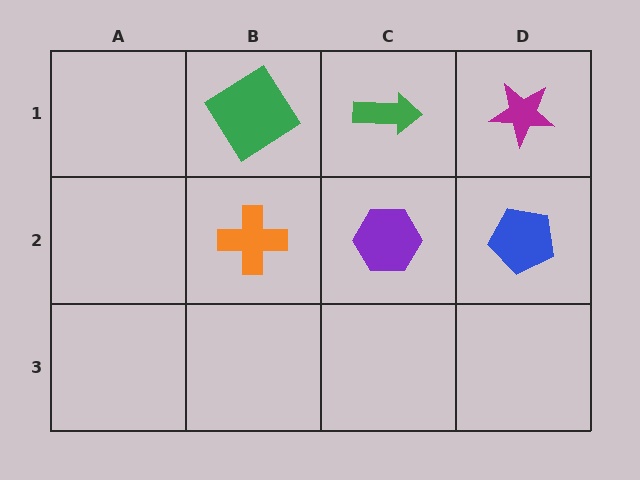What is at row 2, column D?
A blue pentagon.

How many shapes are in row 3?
0 shapes.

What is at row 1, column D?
A magenta star.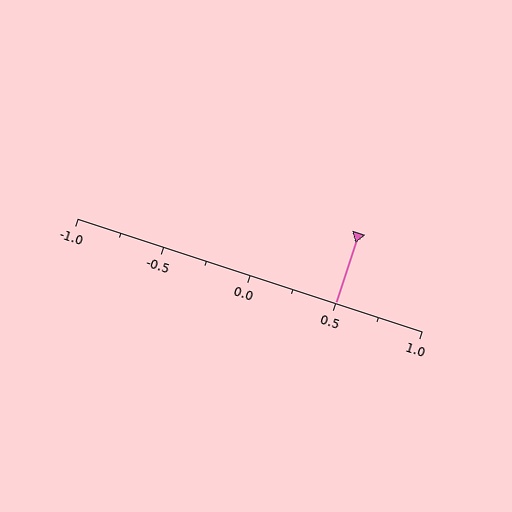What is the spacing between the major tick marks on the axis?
The major ticks are spaced 0.5 apart.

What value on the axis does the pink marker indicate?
The marker indicates approximately 0.5.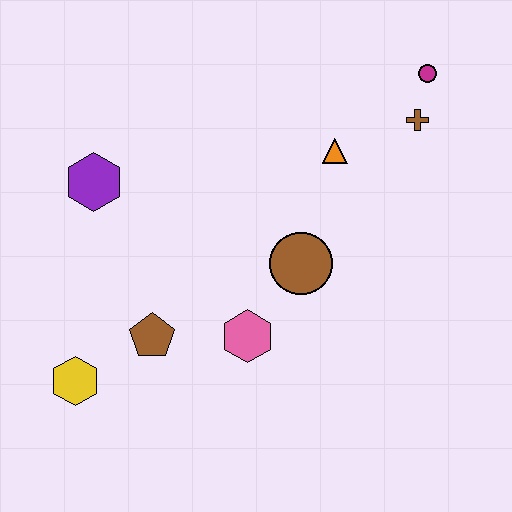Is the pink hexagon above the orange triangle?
No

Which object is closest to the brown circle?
The pink hexagon is closest to the brown circle.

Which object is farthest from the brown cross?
The yellow hexagon is farthest from the brown cross.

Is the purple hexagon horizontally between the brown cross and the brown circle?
No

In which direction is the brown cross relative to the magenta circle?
The brown cross is below the magenta circle.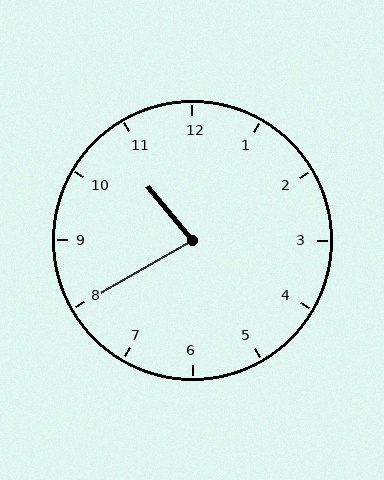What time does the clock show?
10:40.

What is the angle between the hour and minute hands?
Approximately 80 degrees.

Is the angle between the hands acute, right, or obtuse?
It is acute.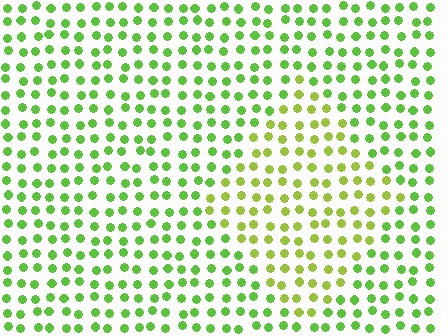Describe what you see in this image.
The image is filled with small lime elements in a uniform arrangement. A diamond-shaped region is visible where the elements are tinted to a slightly different hue, forming a subtle color boundary.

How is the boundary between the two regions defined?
The boundary is defined purely by a slight shift in hue (about 27 degrees). Spacing, size, and orientation are identical on both sides.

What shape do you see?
I see a diamond.